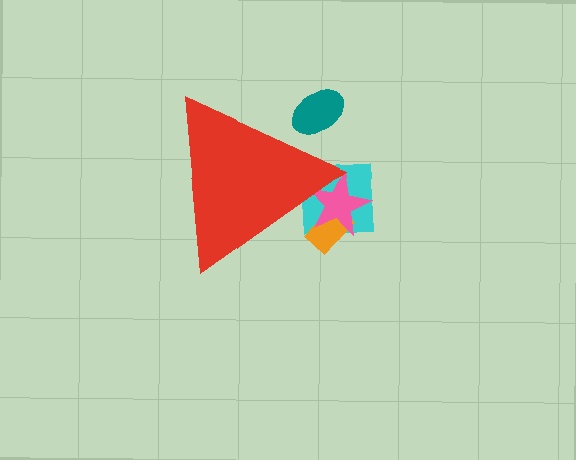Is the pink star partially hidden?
Yes, the pink star is partially hidden behind the red triangle.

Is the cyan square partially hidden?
Yes, the cyan square is partially hidden behind the red triangle.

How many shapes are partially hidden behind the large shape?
4 shapes are partially hidden.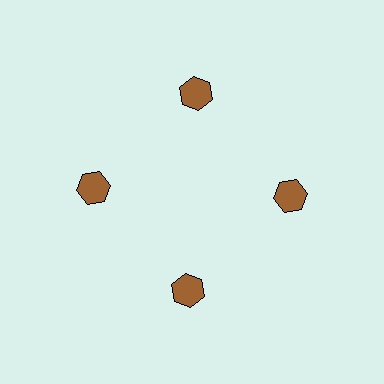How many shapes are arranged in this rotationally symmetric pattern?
There are 4 shapes, arranged in 4 groups of 1.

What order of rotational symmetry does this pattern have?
This pattern has 4-fold rotational symmetry.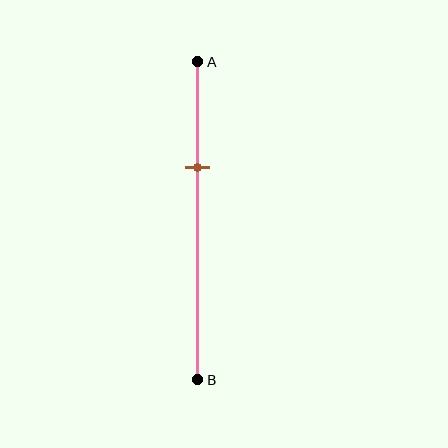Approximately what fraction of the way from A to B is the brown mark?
The brown mark is approximately 35% of the way from A to B.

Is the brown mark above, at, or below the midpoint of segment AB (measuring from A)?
The brown mark is above the midpoint of segment AB.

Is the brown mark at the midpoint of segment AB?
No, the mark is at about 35% from A, not at the 50% midpoint.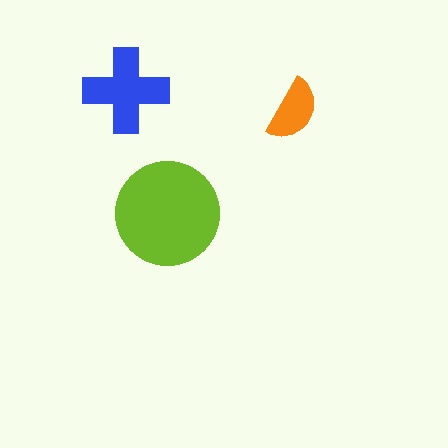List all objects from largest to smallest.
The lime circle, the blue cross, the orange semicircle.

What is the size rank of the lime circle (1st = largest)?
1st.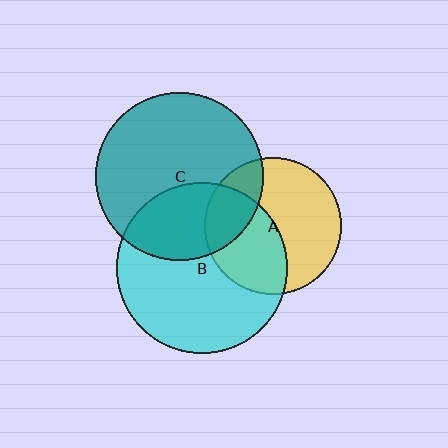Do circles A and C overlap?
Yes.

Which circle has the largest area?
Circle B (cyan).